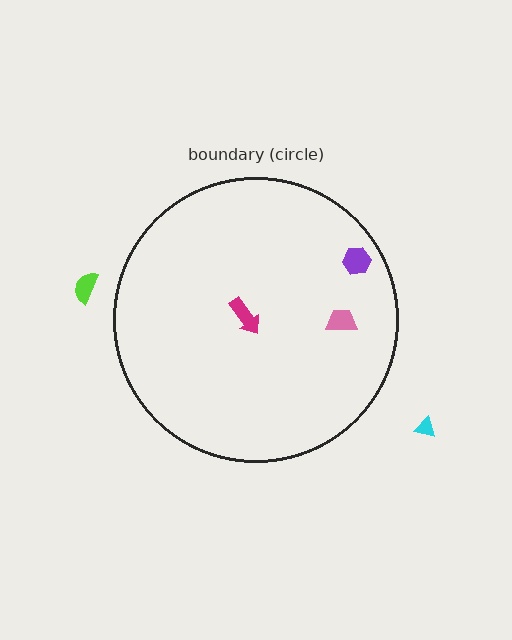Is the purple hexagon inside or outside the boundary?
Inside.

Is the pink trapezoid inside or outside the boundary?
Inside.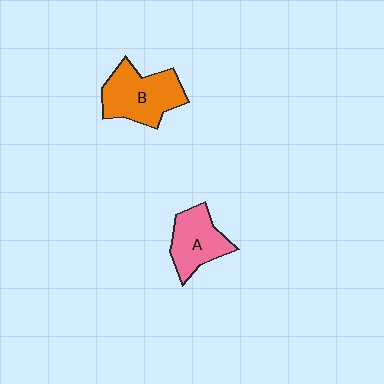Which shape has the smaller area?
Shape A (pink).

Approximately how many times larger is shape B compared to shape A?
Approximately 1.3 times.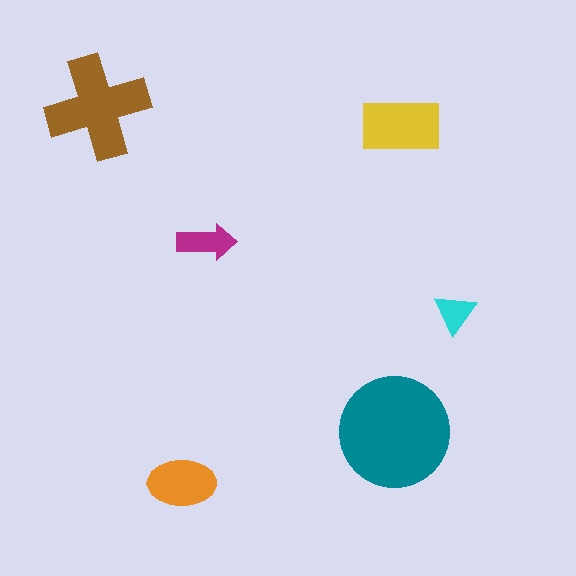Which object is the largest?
The teal circle.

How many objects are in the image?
There are 6 objects in the image.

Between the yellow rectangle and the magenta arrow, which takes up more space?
The yellow rectangle.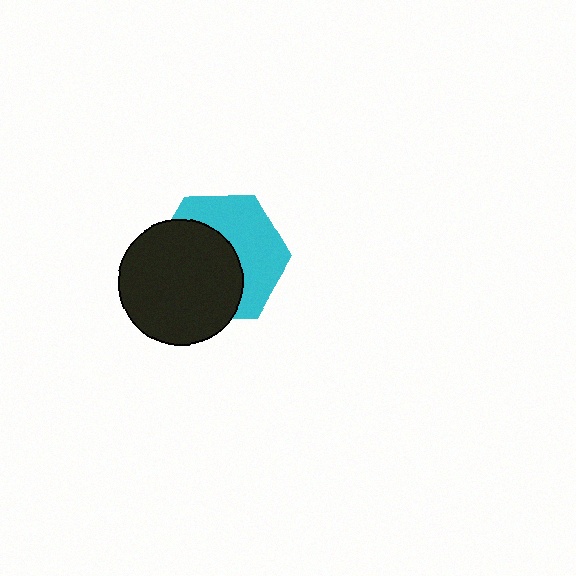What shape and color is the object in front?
The object in front is a black circle.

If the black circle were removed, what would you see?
You would see the complete cyan hexagon.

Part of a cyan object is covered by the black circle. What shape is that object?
It is a hexagon.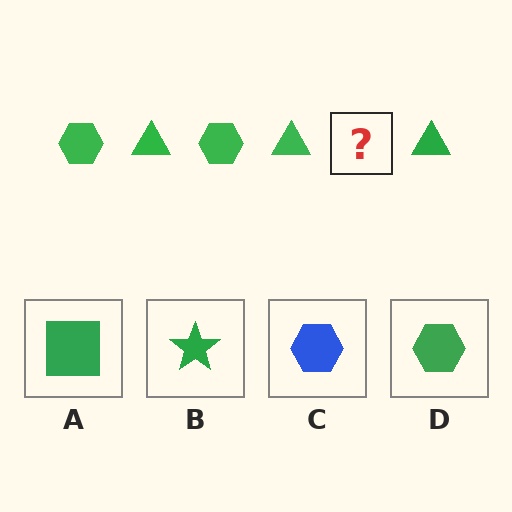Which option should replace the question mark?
Option D.